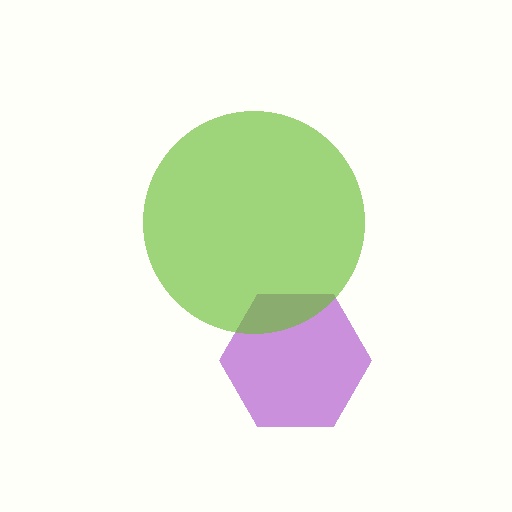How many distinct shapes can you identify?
There are 2 distinct shapes: a purple hexagon, a lime circle.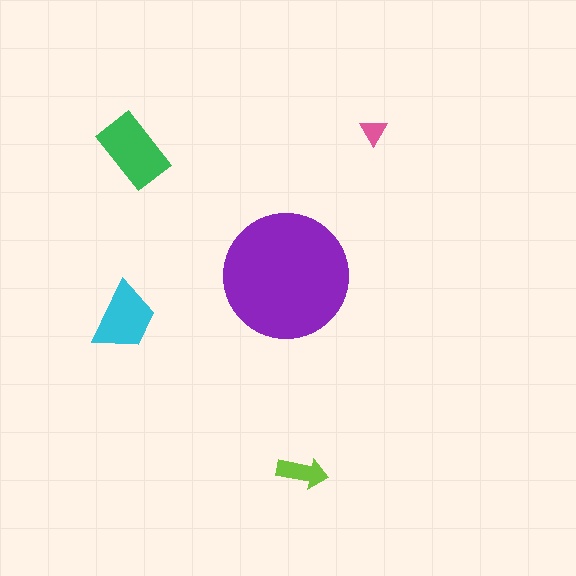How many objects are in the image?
There are 5 objects in the image.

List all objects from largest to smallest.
The purple circle, the green rectangle, the cyan trapezoid, the lime arrow, the pink triangle.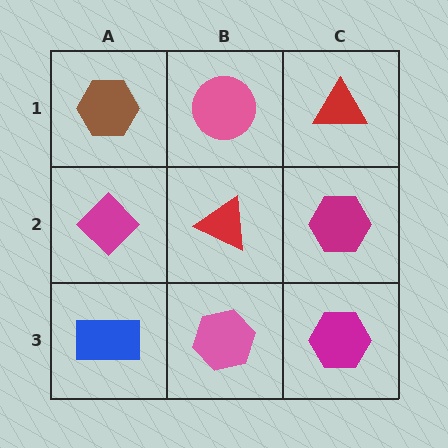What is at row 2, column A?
A magenta diamond.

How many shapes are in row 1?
3 shapes.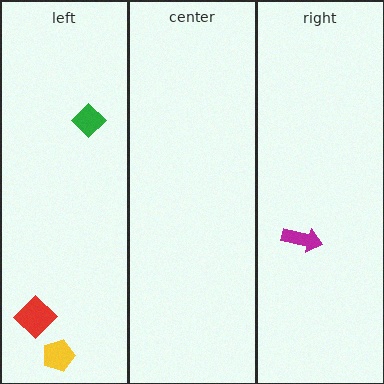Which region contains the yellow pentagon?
The left region.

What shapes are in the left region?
The red diamond, the green diamond, the yellow pentagon.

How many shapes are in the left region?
3.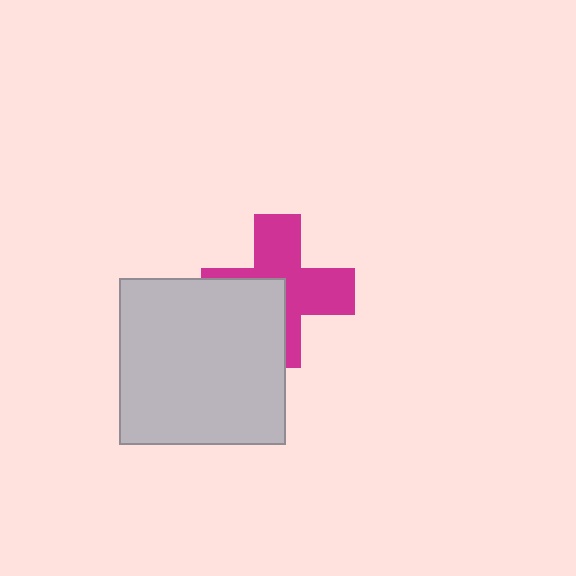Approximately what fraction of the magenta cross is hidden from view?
Roughly 39% of the magenta cross is hidden behind the light gray square.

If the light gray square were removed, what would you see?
You would see the complete magenta cross.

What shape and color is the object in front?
The object in front is a light gray square.